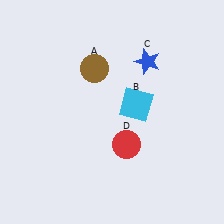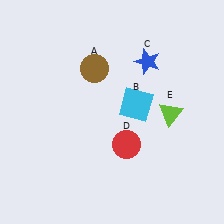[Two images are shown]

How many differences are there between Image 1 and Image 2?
There is 1 difference between the two images.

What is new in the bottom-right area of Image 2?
A lime triangle (E) was added in the bottom-right area of Image 2.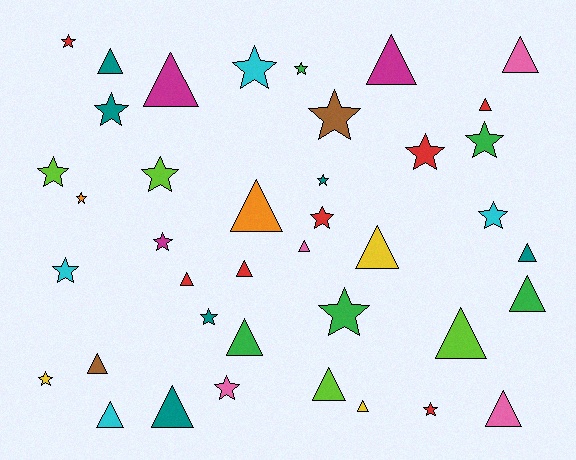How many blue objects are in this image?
There are no blue objects.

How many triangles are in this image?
There are 20 triangles.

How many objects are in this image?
There are 40 objects.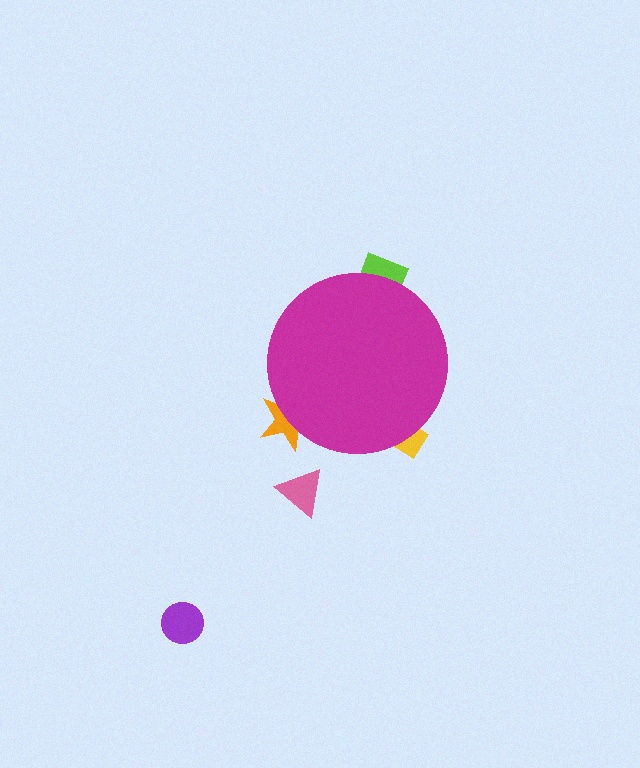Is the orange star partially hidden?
Yes, the orange star is partially hidden behind the magenta circle.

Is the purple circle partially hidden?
No, the purple circle is fully visible.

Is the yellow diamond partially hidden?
Yes, the yellow diamond is partially hidden behind the magenta circle.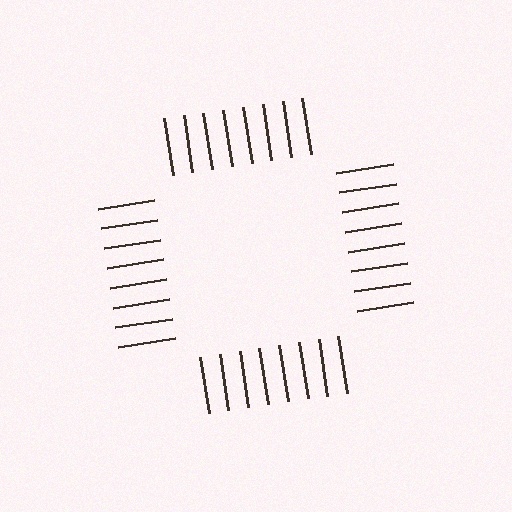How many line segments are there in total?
32 — 8 along each of the 4 edges.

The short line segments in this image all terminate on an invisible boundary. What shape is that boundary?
An illusory square — the line segments terminate on its edges but no continuous stroke is drawn.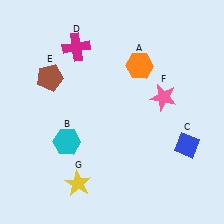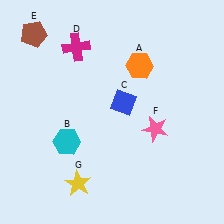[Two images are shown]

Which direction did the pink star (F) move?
The pink star (F) moved down.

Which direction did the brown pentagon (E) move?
The brown pentagon (E) moved up.